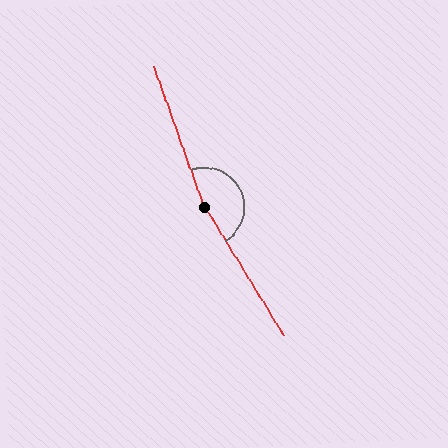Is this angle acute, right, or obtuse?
It is obtuse.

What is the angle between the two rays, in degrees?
Approximately 168 degrees.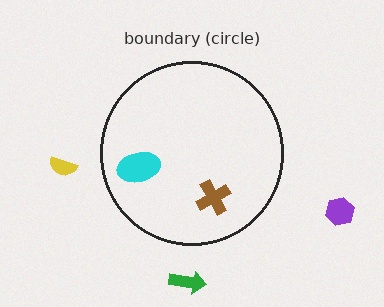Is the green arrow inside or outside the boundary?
Outside.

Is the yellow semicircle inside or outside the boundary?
Outside.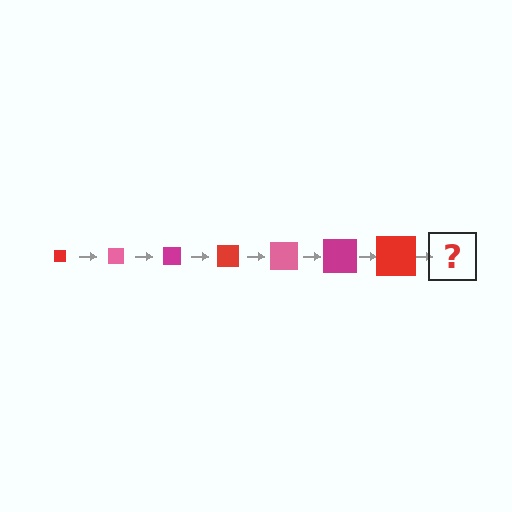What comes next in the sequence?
The next element should be a pink square, larger than the previous one.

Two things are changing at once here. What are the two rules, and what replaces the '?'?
The two rules are that the square grows larger each step and the color cycles through red, pink, and magenta. The '?' should be a pink square, larger than the previous one.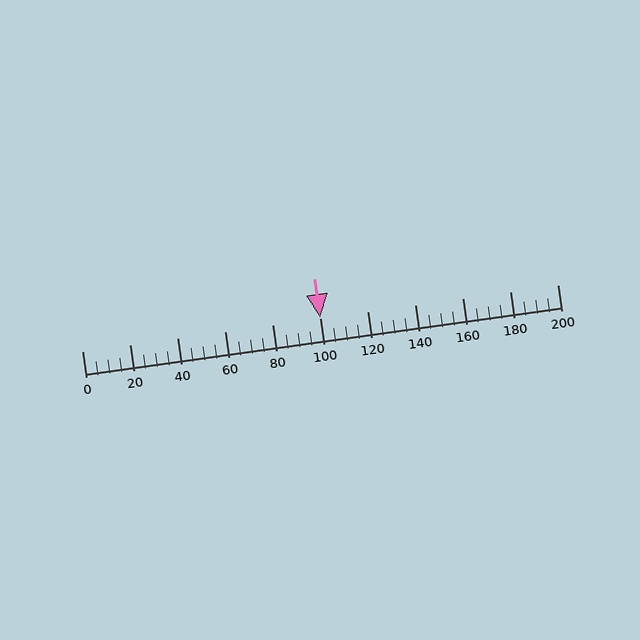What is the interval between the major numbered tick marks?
The major tick marks are spaced 20 units apart.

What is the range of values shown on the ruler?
The ruler shows values from 0 to 200.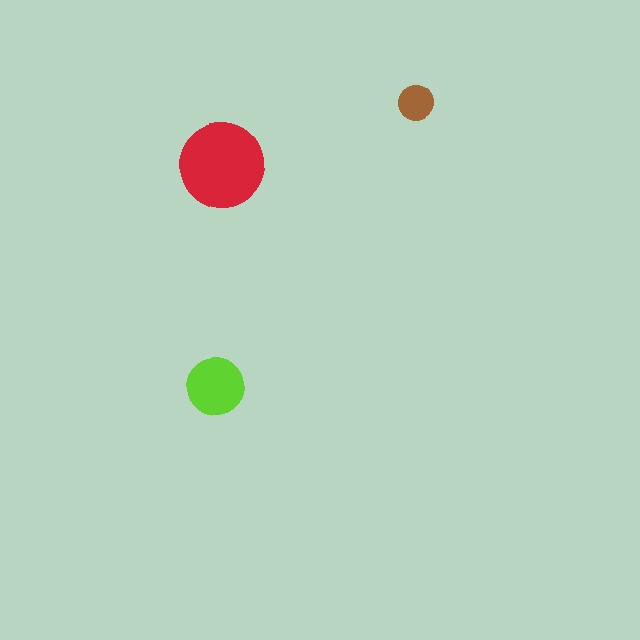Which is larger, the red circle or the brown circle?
The red one.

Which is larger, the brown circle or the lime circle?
The lime one.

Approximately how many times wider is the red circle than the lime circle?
About 1.5 times wider.